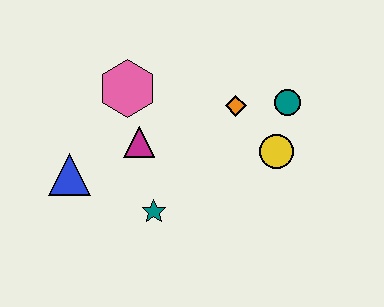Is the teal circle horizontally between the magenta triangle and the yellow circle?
No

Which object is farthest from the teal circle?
The blue triangle is farthest from the teal circle.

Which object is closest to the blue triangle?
The magenta triangle is closest to the blue triangle.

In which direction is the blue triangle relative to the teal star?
The blue triangle is to the left of the teal star.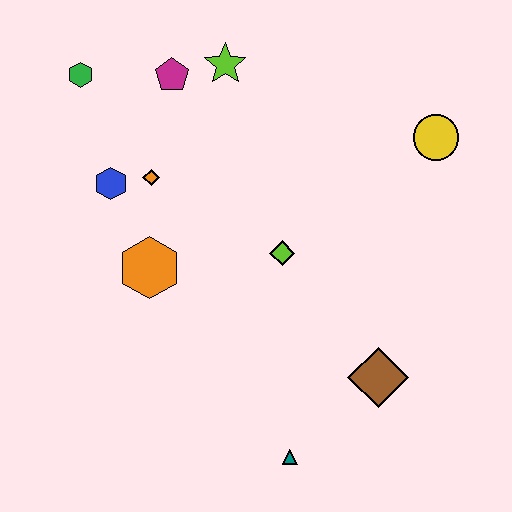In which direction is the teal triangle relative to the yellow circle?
The teal triangle is below the yellow circle.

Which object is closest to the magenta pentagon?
The lime star is closest to the magenta pentagon.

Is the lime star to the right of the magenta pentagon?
Yes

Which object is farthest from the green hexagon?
The teal triangle is farthest from the green hexagon.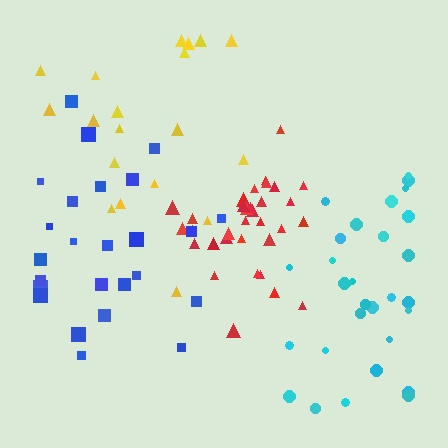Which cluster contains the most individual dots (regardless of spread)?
Red (33).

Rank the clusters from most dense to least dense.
red, blue, cyan, yellow.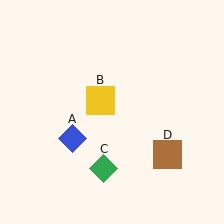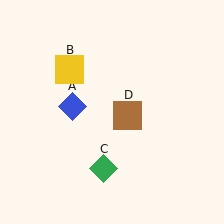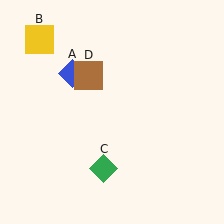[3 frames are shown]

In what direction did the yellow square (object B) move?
The yellow square (object B) moved up and to the left.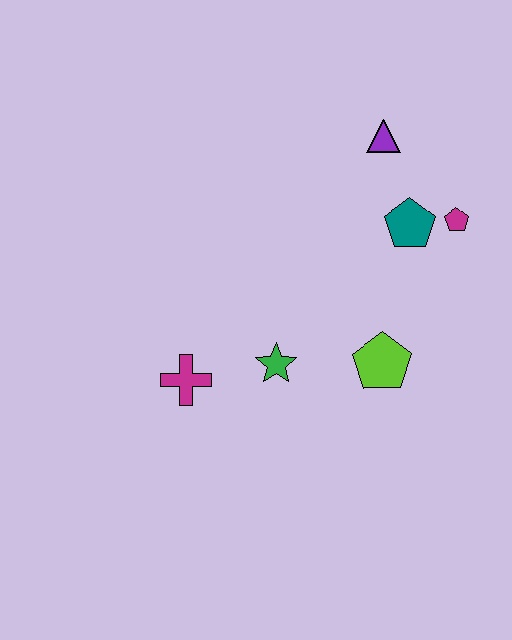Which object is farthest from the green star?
The purple triangle is farthest from the green star.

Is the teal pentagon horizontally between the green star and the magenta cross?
No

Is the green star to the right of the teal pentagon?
No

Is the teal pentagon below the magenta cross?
No